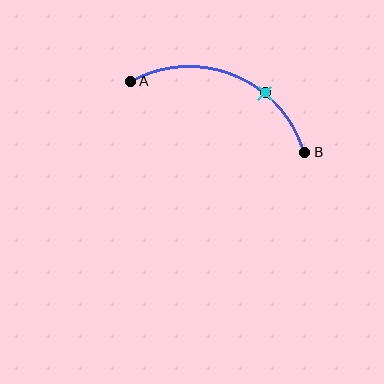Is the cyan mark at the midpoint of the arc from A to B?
No. The cyan mark lies on the arc but is closer to endpoint B. The arc midpoint would be at the point on the curve equidistant along the arc from both A and B.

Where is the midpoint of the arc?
The arc midpoint is the point on the curve farthest from the straight line joining A and B. It sits above that line.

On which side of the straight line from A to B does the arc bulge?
The arc bulges above the straight line connecting A and B.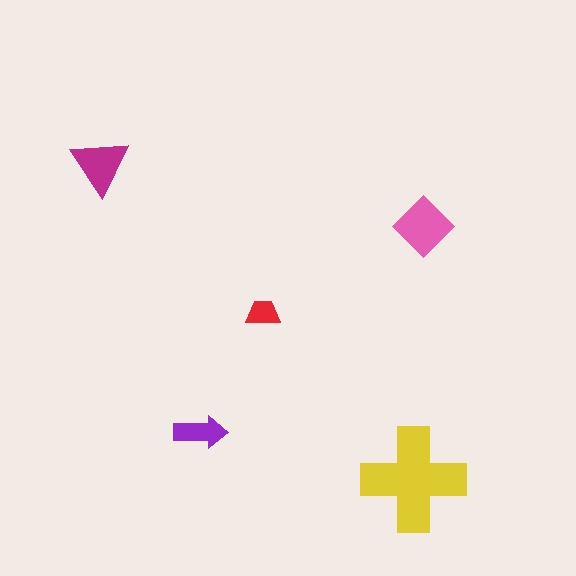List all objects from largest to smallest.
The yellow cross, the pink diamond, the magenta triangle, the purple arrow, the red trapezoid.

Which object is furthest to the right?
The pink diamond is rightmost.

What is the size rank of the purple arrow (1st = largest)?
4th.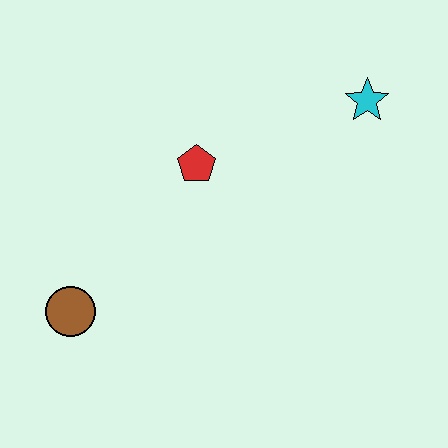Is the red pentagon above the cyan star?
No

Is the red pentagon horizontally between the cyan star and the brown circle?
Yes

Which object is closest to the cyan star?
The red pentagon is closest to the cyan star.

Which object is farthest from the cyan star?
The brown circle is farthest from the cyan star.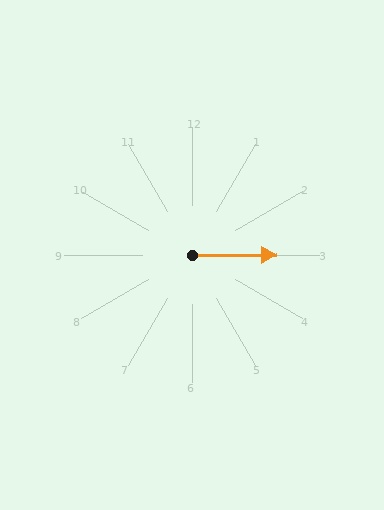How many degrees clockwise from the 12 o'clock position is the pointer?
Approximately 90 degrees.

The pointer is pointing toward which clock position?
Roughly 3 o'clock.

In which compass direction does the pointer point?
East.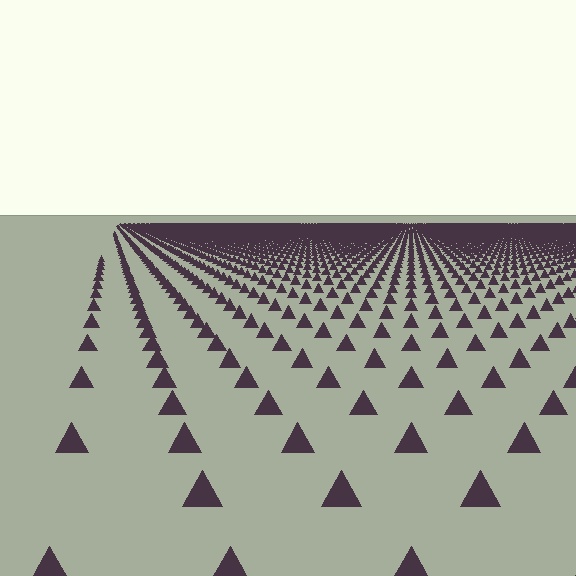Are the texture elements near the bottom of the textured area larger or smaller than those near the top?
Larger. Near the bottom, elements are closer to the viewer and appear at a bigger on-screen size.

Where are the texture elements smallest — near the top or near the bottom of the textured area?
Near the top.